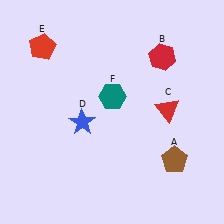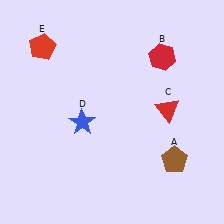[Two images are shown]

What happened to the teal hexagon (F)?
The teal hexagon (F) was removed in Image 2. It was in the top-right area of Image 1.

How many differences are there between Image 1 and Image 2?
There is 1 difference between the two images.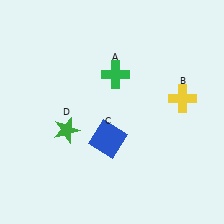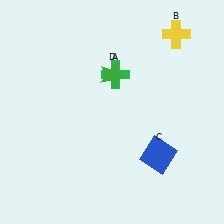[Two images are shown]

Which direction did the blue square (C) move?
The blue square (C) moved right.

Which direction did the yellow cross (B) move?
The yellow cross (B) moved up.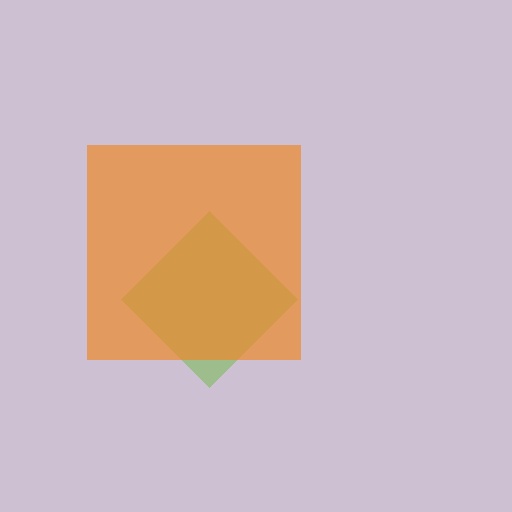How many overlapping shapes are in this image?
There are 2 overlapping shapes in the image.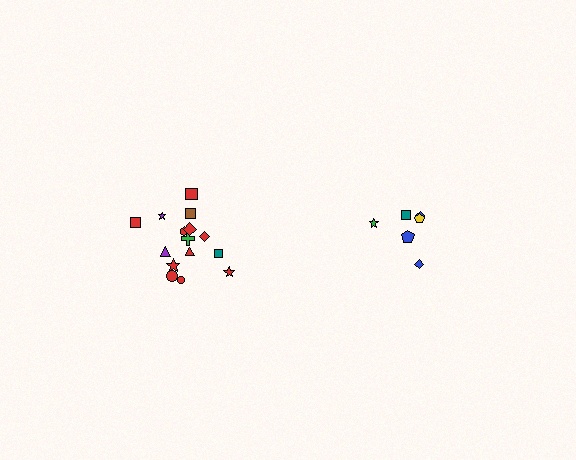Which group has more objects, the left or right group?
The left group.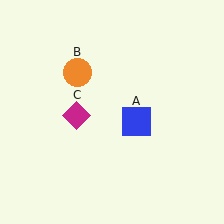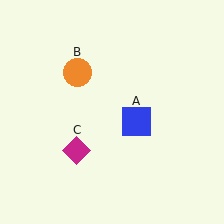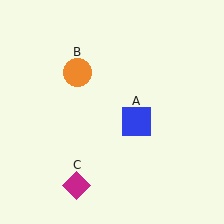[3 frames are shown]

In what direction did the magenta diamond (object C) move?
The magenta diamond (object C) moved down.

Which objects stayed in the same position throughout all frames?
Blue square (object A) and orange circle (object B) remained stationary.